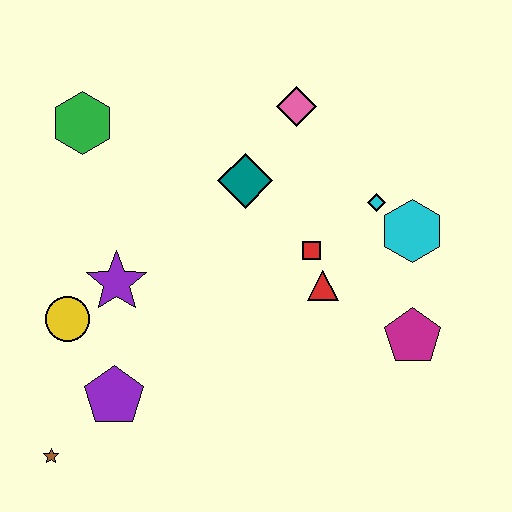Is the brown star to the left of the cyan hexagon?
Yes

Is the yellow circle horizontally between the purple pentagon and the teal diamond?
No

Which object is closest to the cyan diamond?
The cyan hexagon is closest to the cyan diamond.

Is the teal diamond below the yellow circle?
No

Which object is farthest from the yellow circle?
The cyan hexagon is farthest from the yellow circle.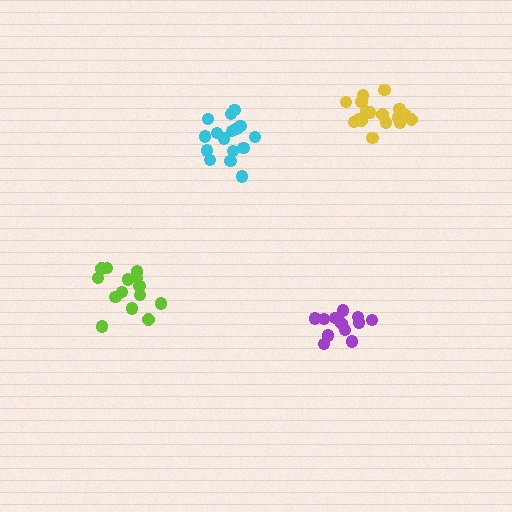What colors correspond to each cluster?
The clusters are colored: purple, yellow, cyan, lime.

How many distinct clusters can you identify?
There are 4 distinct clusters.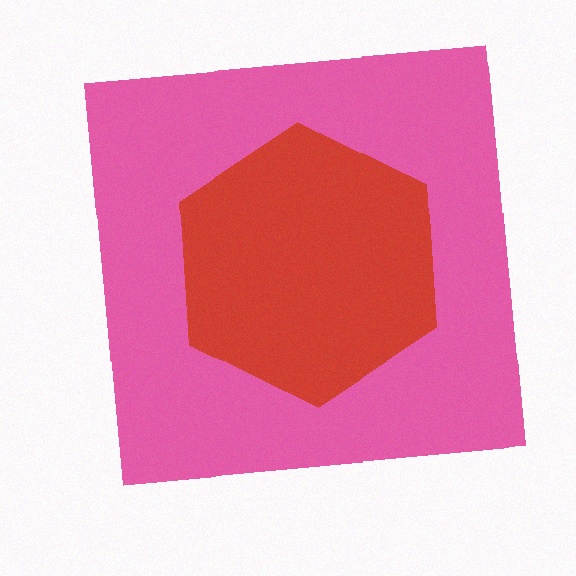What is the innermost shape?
The red hexagon.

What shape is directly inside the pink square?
The red hexagon.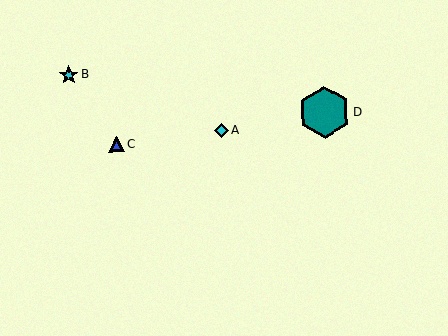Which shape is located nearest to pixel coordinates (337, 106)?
The teal hexagon (labeled D) at (325, 112) is nearest to that location.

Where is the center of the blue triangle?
The center of the blue triangle is at (117, 144).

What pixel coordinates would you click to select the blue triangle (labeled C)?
Click at (117, 144) to select the blue triangle C.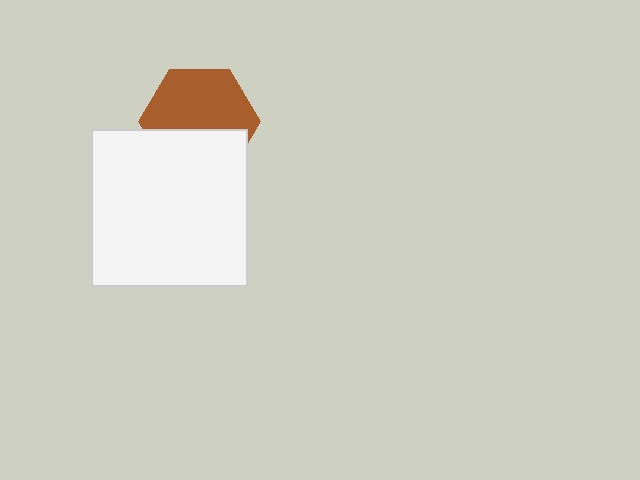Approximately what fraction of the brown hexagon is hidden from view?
Roughly 40% of the brown hexagon is hidden behind the white square.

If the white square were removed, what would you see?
You would see the complete brown hexagon.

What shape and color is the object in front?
The object in front is a white square.